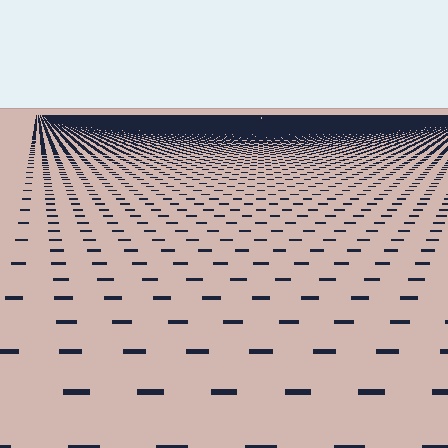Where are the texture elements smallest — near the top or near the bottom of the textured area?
Near the top.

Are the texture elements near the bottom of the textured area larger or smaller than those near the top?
Larger. Near the bottom, elements are closer to the viewer and appear at a bigger on-screen size.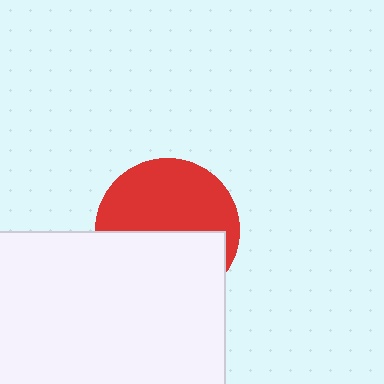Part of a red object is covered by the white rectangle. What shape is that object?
It is a circle.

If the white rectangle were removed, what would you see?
You would see the complete red circle.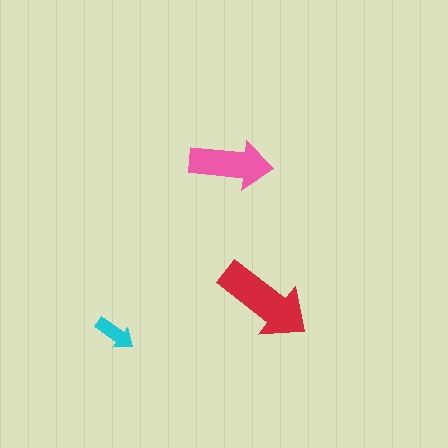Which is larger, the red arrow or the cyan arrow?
The red one.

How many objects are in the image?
There are 3 objects in the image.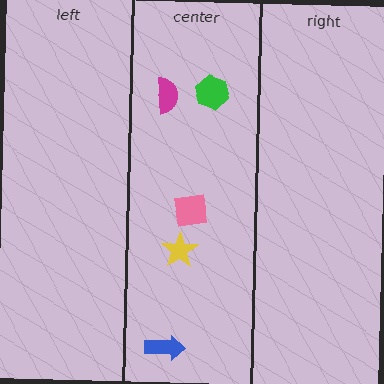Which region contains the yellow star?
The center region.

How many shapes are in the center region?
5.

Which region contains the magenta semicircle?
The center region.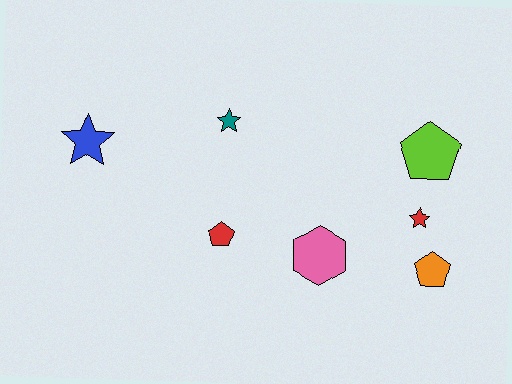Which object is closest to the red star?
The orange pentagon is closest to the red star.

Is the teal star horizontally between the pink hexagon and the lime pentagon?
No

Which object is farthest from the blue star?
The orange pentagon is farthest from the blue star.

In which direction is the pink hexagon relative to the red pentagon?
The pink hexagon is to the right of the red pentagon.